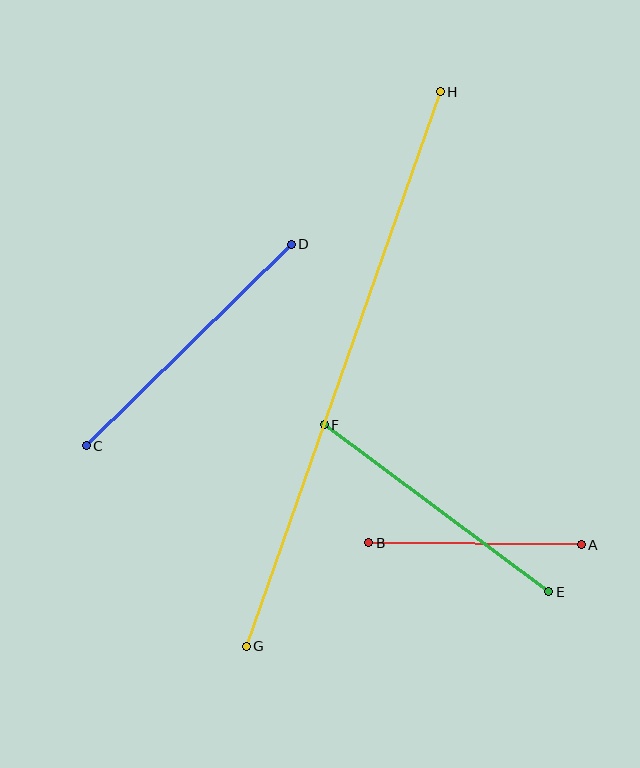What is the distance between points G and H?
The distance is approximately 588 pixels.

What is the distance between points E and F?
The distance is approximately 280 pixels.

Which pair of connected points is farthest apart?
Points G and H are farthest apart.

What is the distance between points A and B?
The distance is approximately 212 pixels.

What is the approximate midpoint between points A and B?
The midpoint is at approximately (475, 544) pixels.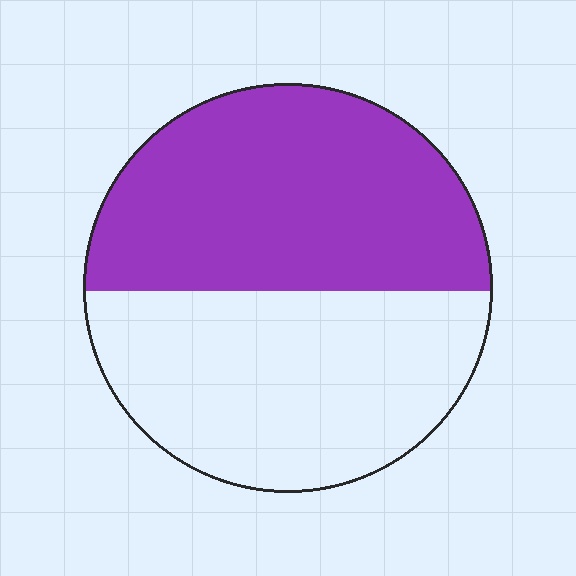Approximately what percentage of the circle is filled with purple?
Approximately 50%.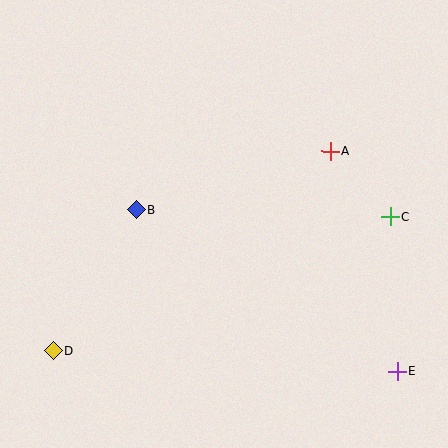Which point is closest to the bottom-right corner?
Point E is closest to the bottom-right corner.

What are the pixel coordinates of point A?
Point A is at (331, 151).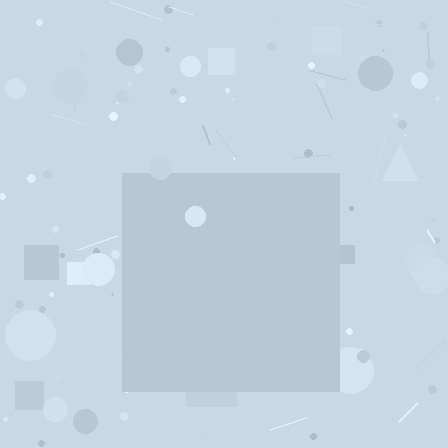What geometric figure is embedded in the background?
A square is embedded in the background.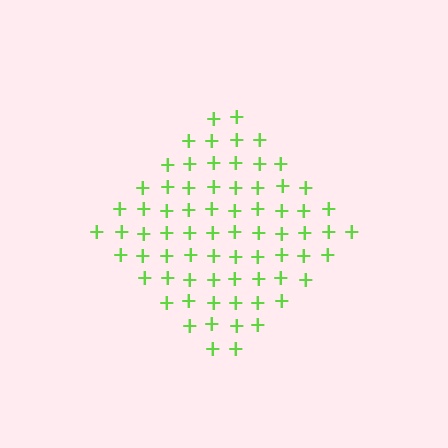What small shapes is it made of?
It is made of small plus signs.